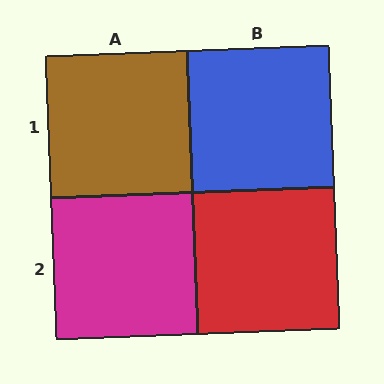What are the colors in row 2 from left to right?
Magenta, red.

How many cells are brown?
1 cell is brown.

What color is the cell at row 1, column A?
Brown.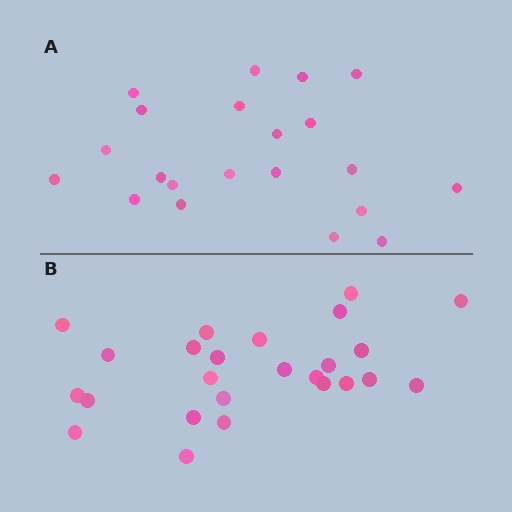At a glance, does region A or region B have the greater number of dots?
Region B (the bottom region) has more dots.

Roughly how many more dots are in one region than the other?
Region B has about 4 more dots than region A.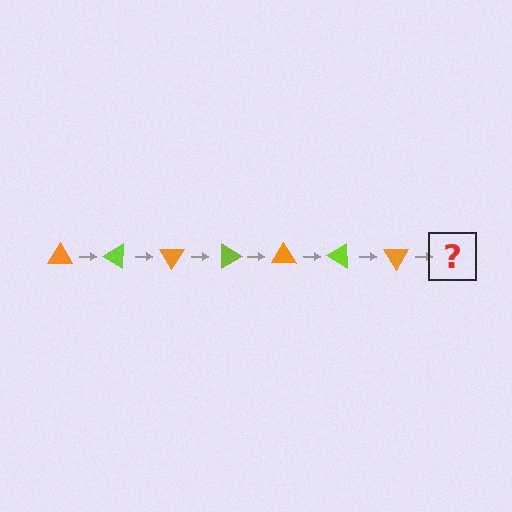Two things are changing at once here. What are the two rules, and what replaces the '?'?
The two rules are that it rotates 30 degrees each step and the color cycles through orange and lime. The '?' should be a lime triangle, rotated 210 degrees from the start.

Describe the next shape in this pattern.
It should be a lime triangle, rotated 210 degrees from the start.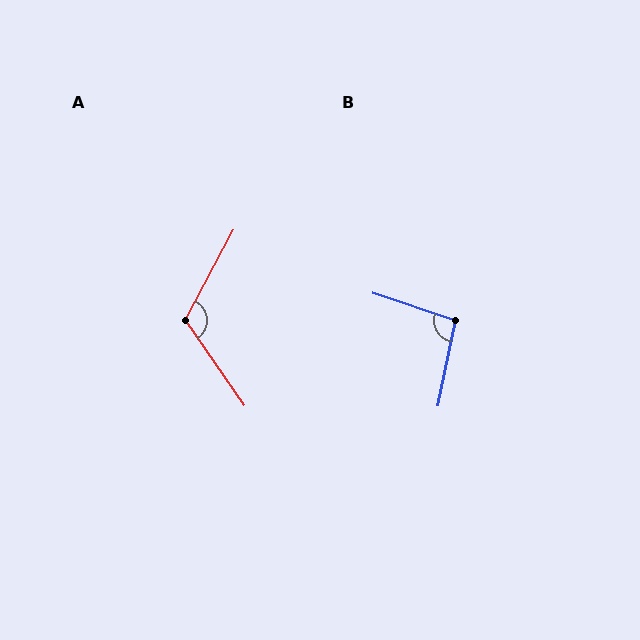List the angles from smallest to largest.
B (97°), A (117°).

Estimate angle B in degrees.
Approximately 97 degrees.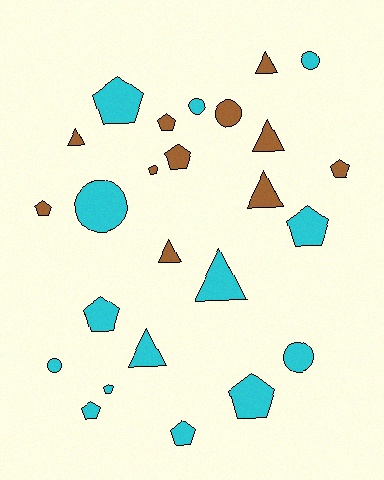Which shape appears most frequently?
Pentagon, with 12 objects.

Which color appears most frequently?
Cyan, with 14 objects.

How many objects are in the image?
There are 25 objects.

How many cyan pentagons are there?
There are 7 cyan pentagons.